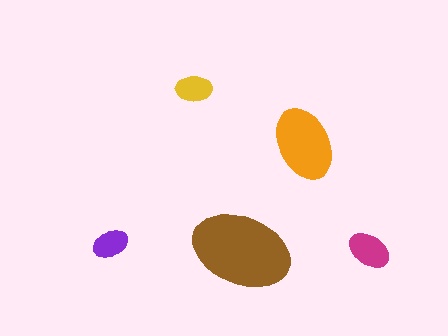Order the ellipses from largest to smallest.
the brown one, the orange one, the magenta one, the yellow one, the purple one.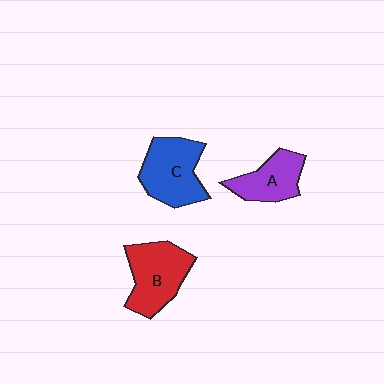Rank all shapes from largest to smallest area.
From largest to smallest: B (red), C (blue), A (purple).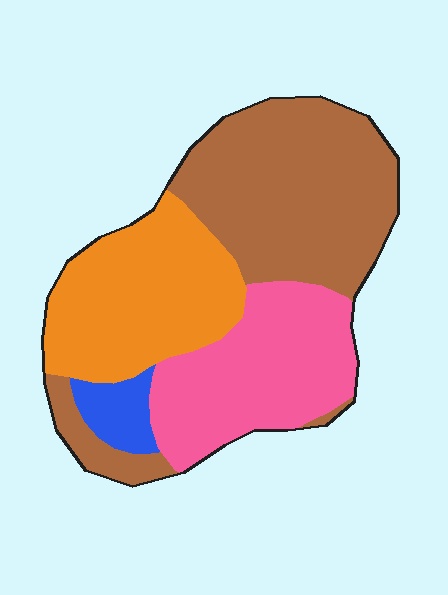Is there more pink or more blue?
Pink.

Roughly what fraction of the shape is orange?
Orange covers roughly 25% of the shape.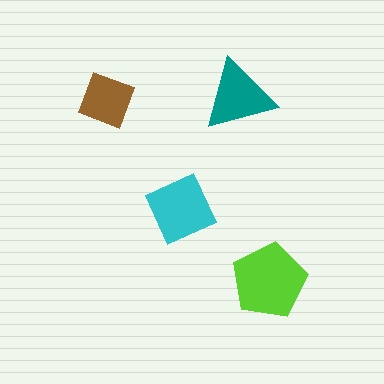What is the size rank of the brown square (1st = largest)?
4th.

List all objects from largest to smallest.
The lime pentagon, the cyan diamond, the teal triangle, the brown square.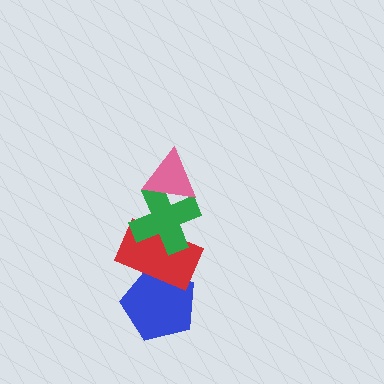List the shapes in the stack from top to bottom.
From top to bottom: the pink triangle, the green cross, the red rectangle, the blue pentagon.